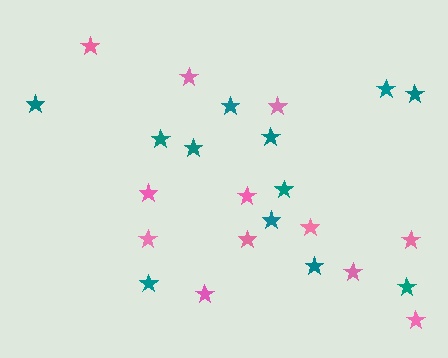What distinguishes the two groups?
There are 2 groups: one group of teal stars (12) and one group of pink stars (12).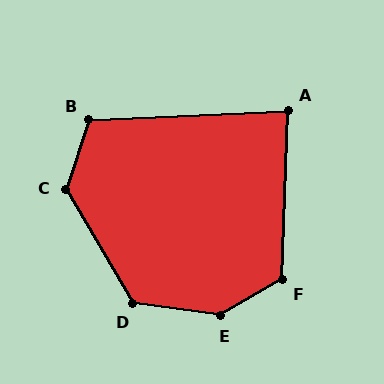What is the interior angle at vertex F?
Approximately 121 degrees (obtuse).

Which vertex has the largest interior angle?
E, at approximately 143 degrees.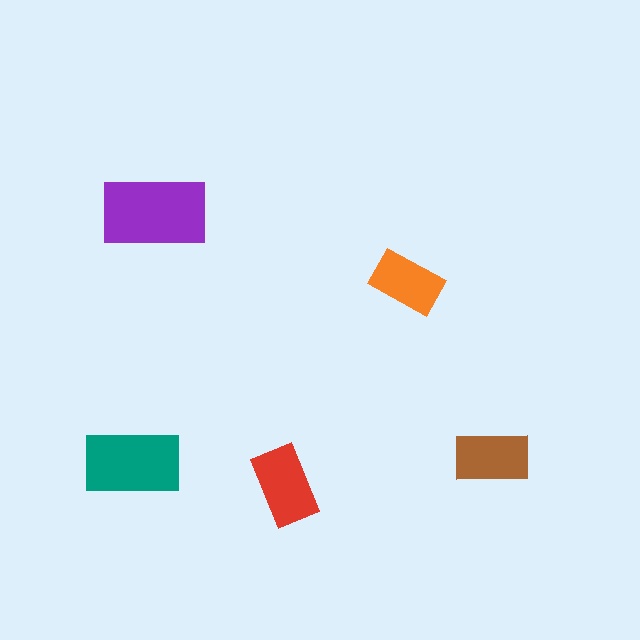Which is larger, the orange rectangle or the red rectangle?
The red one.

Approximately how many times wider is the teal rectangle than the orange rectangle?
About 1.5 times wider.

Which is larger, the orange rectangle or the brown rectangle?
The brown one.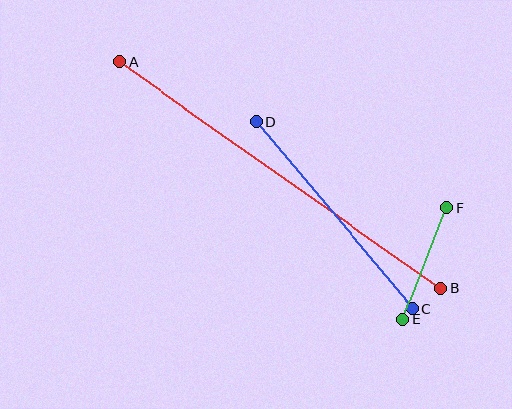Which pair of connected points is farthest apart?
Points A and B are farthest apart.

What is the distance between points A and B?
The distance is approximately 393 pixels.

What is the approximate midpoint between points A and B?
The midpoint is at approximately (280, 175) pixels.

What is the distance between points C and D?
The distance is approximately 243 pixels.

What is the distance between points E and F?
The distance is approximately 120 pixels.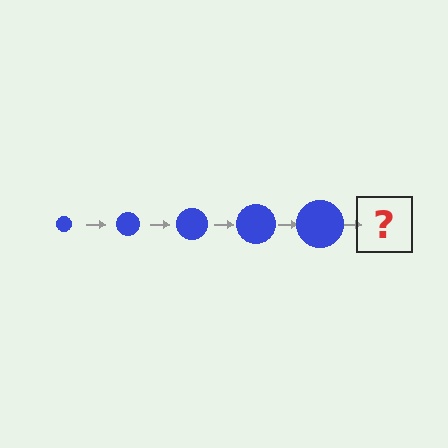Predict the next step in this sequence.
The next step is a blue circle, larger than the previous one.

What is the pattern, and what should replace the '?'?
The pattern is that the circle gets progressively larger each step. The '?' should be a blue circle, larger than the previous one.